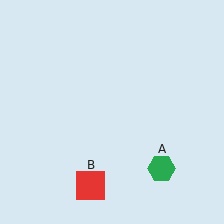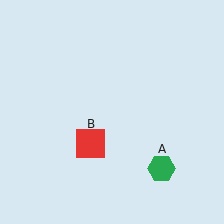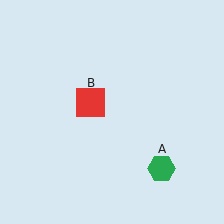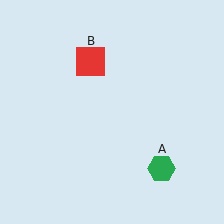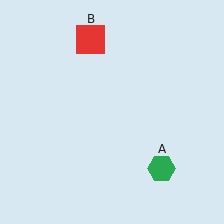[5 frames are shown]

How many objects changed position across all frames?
1 object changed position: red square (object B).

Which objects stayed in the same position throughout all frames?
Green hexagon (object A) remained stationary.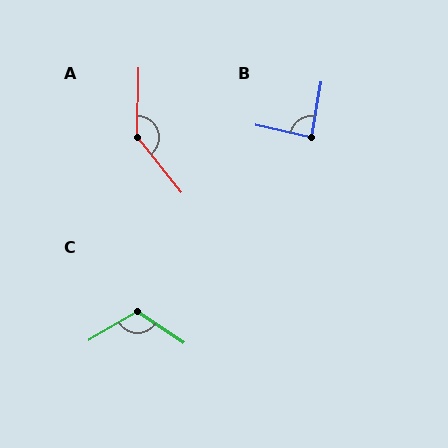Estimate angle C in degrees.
Approximately 116 degrees.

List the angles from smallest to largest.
B (88°), C (116°), A (140°).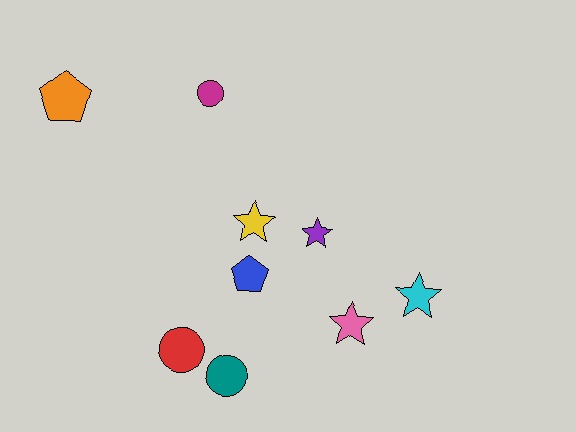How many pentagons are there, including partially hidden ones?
There are 2 pentagons.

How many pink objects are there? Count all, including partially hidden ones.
There is 1 pink object.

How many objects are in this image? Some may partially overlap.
There are 9 objects.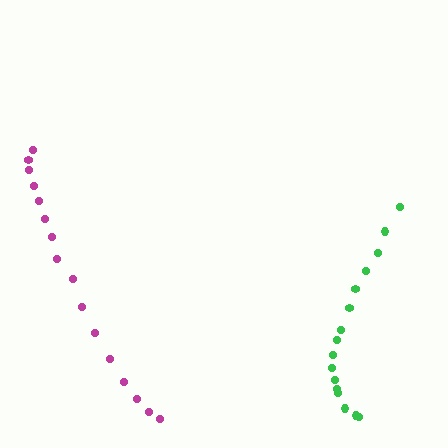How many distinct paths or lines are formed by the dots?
There are 2 distinct paths.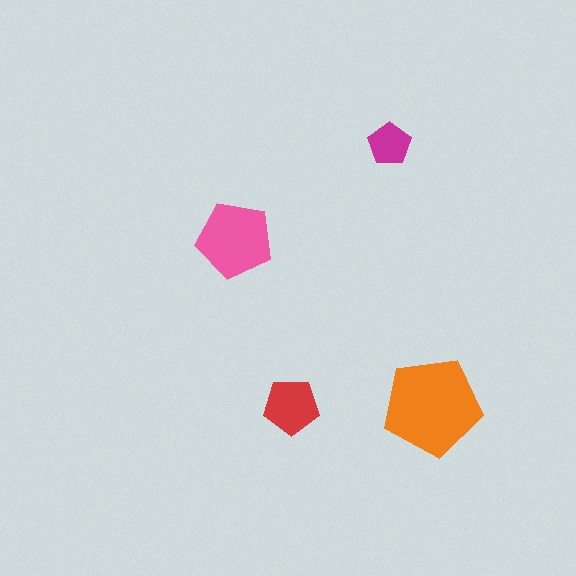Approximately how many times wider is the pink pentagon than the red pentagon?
About 1.5 times wider.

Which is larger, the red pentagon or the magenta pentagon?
The red one.